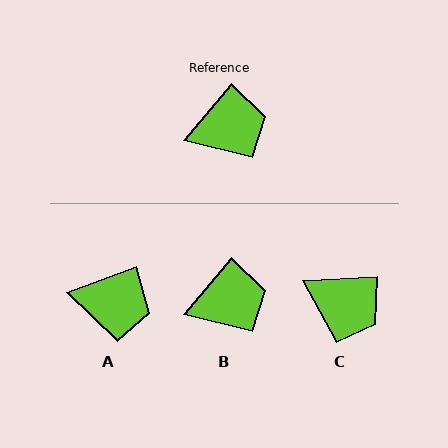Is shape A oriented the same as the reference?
No, it is off by about 31 degrees.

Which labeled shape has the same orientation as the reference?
B.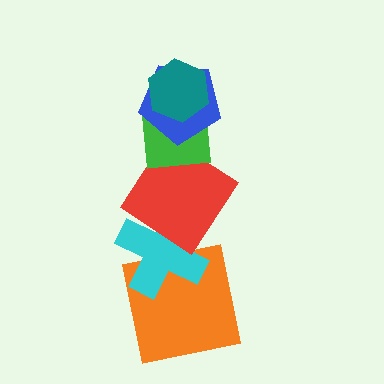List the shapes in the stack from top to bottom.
From top to bottom: the teal hexagon, the blue pentagon, the green square, the red diamond, the cyan cross, the orange square.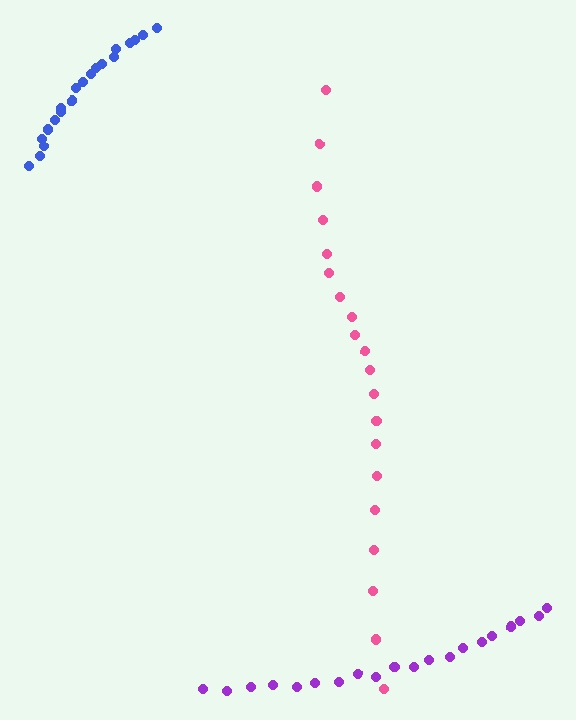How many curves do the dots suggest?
There are 3 distinct paths.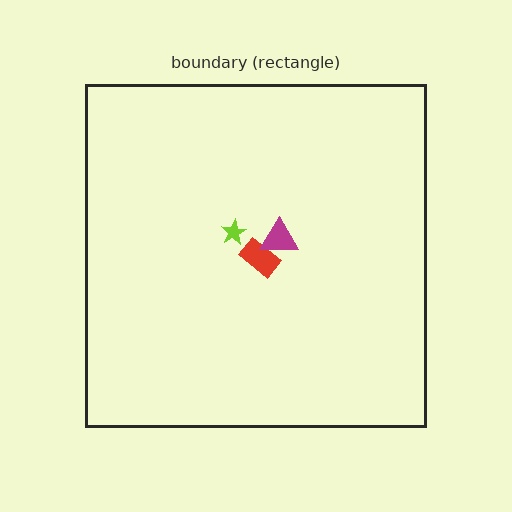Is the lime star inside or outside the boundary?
Inside.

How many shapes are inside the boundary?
3 inside, 0 outside.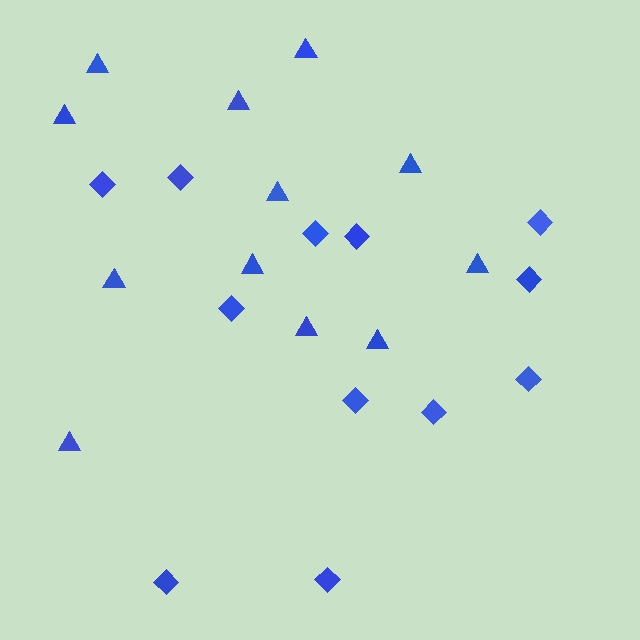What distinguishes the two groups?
There are 2 groups: one group of diamonds (12) and one group of triangles (12).